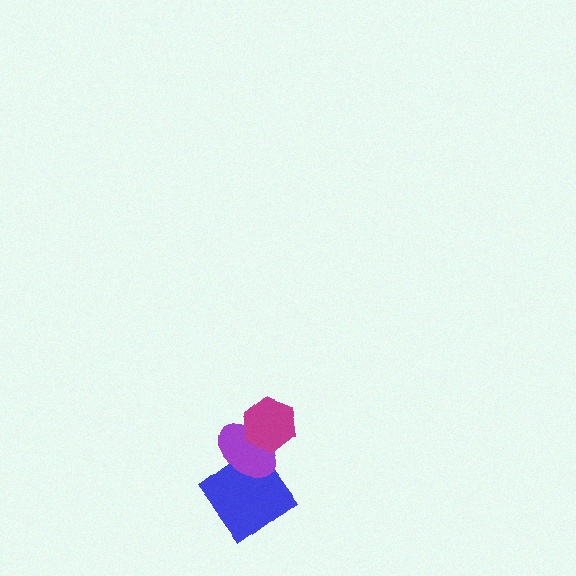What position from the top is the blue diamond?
The blue diamond is 3rd from the top.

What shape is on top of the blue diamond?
The purple ellipse is on top of the blue diamond.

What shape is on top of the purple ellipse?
The magenta hexagon is on top of the purple ellipse.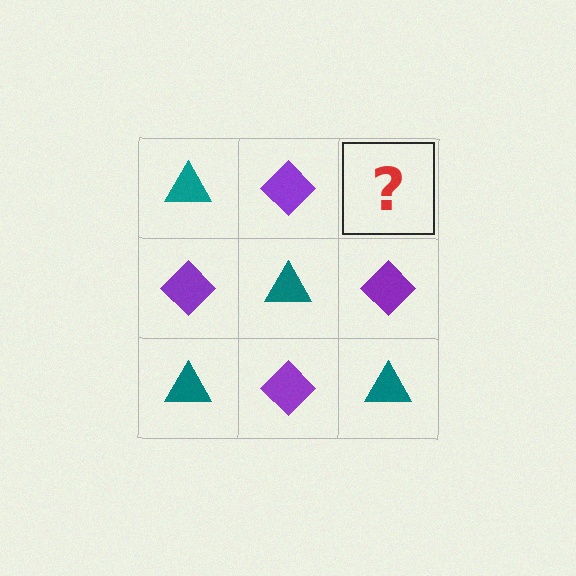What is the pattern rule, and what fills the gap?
The rule is that it alternates teal triangle and purple diamond in a checkerboard pattern. The gap should be filled with a teal triangle.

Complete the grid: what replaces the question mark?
The question mark should be replaced with a teal triangle.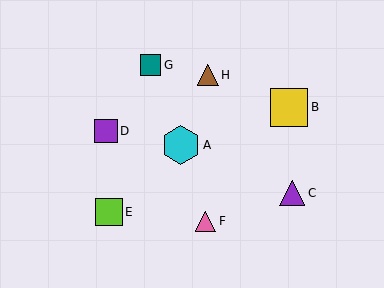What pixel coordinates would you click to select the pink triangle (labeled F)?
Click at (205, 221) to select the pink triangle F.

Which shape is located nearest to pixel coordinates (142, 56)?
The teal square (labeled G) at (151, 65) is nearest to that location.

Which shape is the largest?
The cyan hexagon (labeled A) is the largest.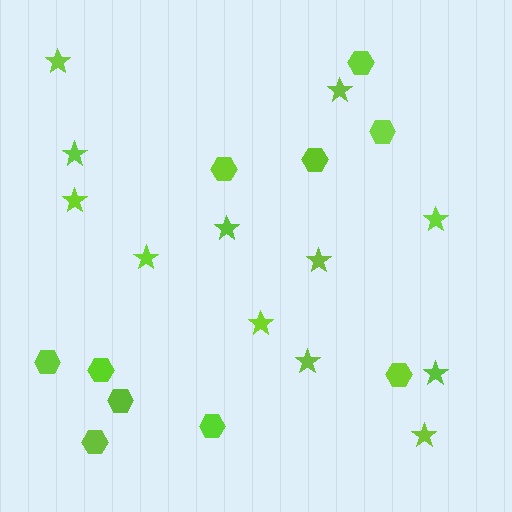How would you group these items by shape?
There are 2 groups: one group of hexagons (10) and one group of stars (12).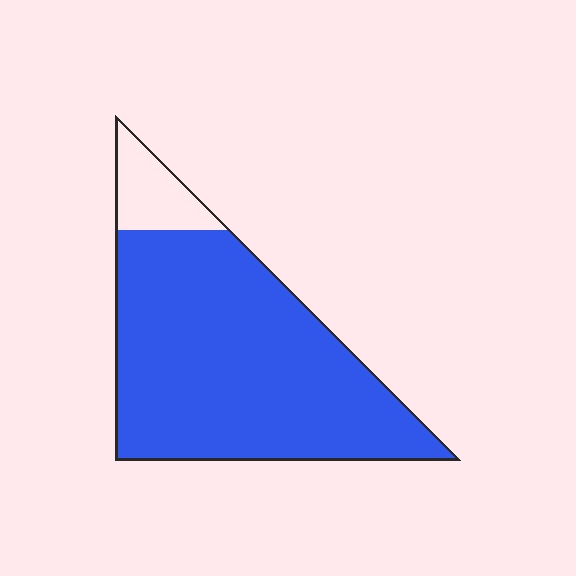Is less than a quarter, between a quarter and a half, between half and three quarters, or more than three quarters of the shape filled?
More than three quarters.